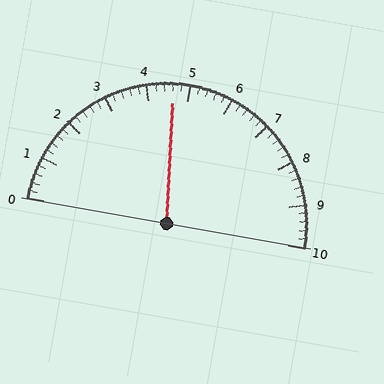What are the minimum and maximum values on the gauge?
The gauge ranges from 0 to 10.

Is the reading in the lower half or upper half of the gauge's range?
The reading is in the lower half of the range (0 to 10).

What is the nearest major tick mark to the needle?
The nearest major tick mark is 5.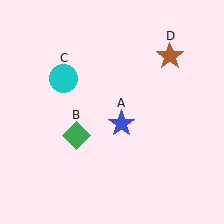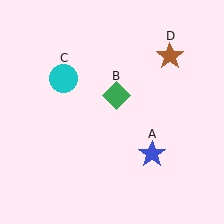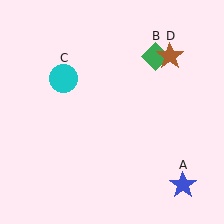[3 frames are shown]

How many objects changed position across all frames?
2 objects changed position: blue star (object A), green diamond (object B).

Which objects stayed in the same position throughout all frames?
Cyan circle (object C) and brown star (object D) remained stationary.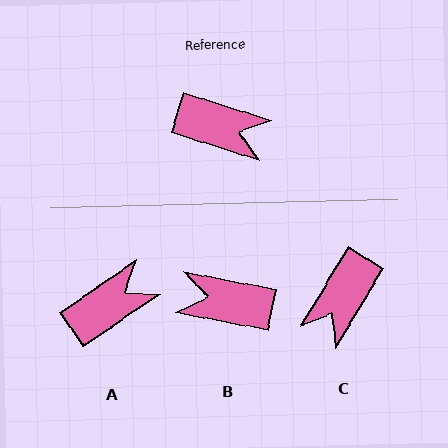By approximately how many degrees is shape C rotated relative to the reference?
Approximately 104 degrees clockwise.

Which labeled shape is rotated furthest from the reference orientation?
B, about 174 degrees away.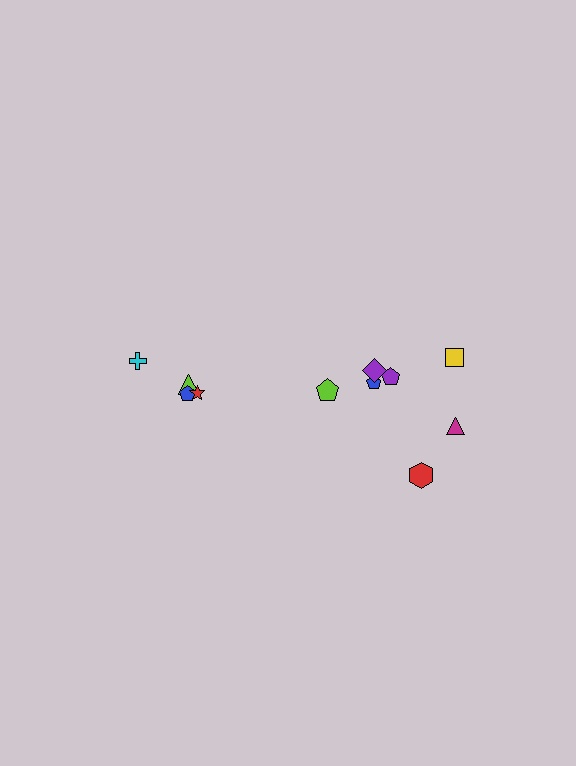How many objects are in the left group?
There are 4 objects.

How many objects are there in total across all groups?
There are 11 objects.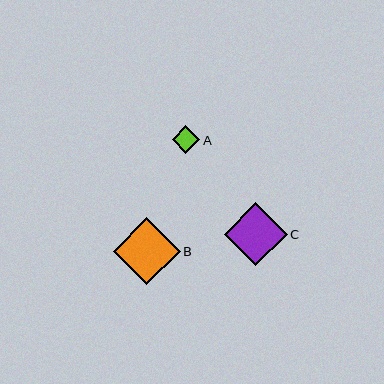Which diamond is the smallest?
Diamond A is the smallest with a size of approximately 27 pixels.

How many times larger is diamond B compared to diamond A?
Diamond B is approximately 2.4 times the size of diamond A.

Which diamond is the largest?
Diamond B is the largest with a size of approximately 67 pixels.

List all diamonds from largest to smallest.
From largest to smallest: B, C, A.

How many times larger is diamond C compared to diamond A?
Diamond C is approximately 2.3 times the size of diamond A.